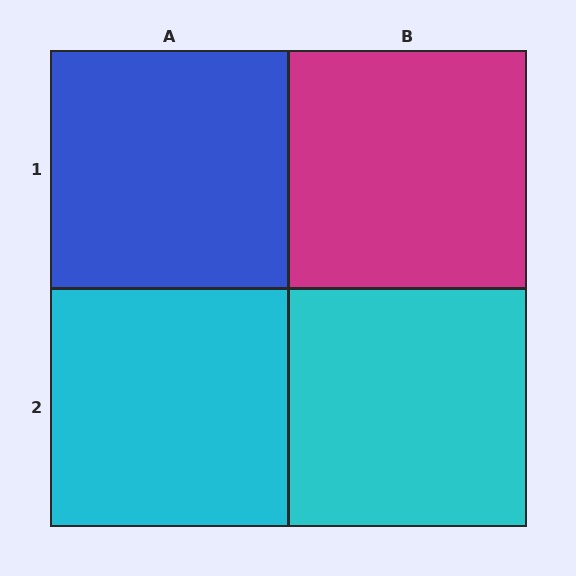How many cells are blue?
1 cell is blue.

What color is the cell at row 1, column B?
Magenta.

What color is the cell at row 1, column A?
Blue.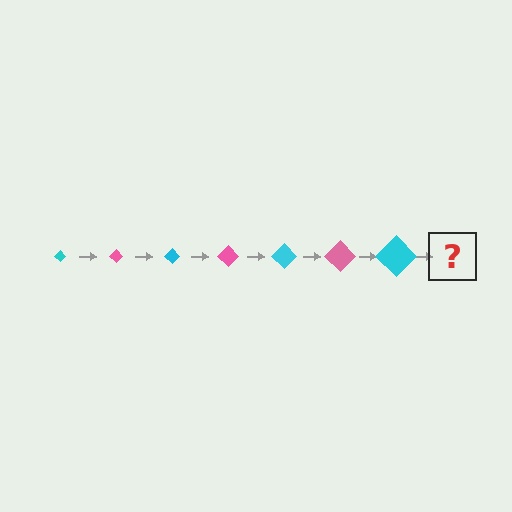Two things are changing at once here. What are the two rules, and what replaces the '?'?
The two rules are that the diamond grows larger each step and the color cycles through cyan and pink. The '?' should be a pink diamond, larger than the previous one.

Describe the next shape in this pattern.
It should be a pink diamond, larger than the previous one.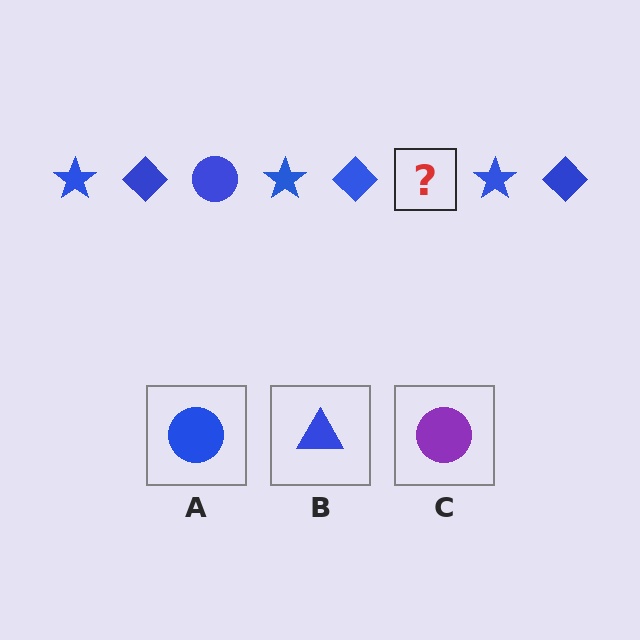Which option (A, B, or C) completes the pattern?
A.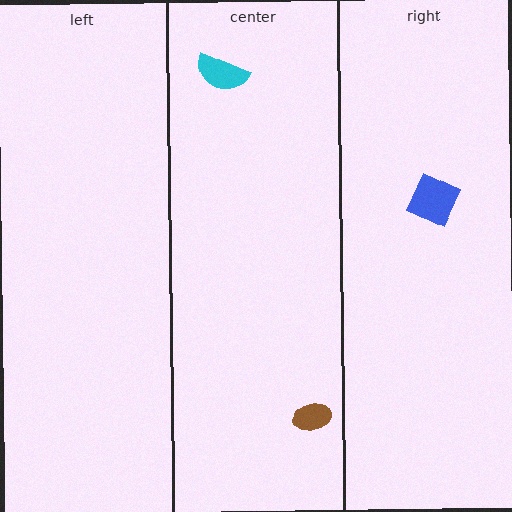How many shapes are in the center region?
2.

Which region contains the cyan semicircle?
The center region.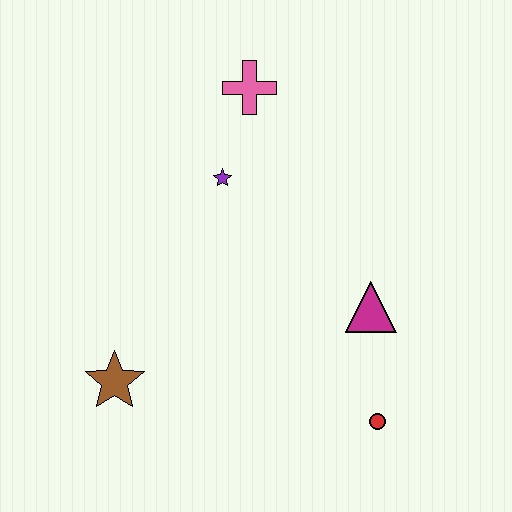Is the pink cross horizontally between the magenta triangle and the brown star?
Yes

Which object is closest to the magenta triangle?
The red circle is closest to the magenta triangle.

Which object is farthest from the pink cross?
The red circle is farthest from the pink cross.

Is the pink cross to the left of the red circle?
Yes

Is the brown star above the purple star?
No